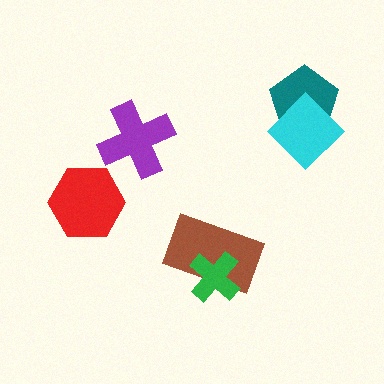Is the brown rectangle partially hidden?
Yes, it is partially covered by another shape.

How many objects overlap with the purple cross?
0 objects overlap with the purple cross.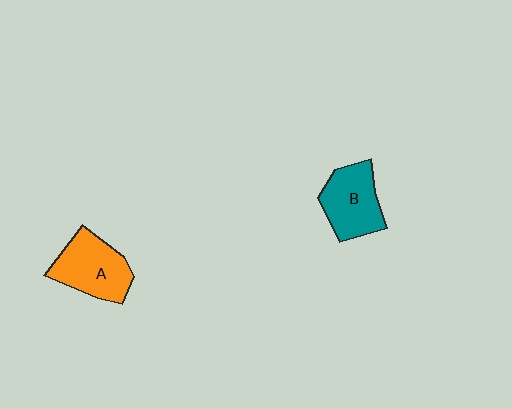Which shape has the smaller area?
Shape B (teal).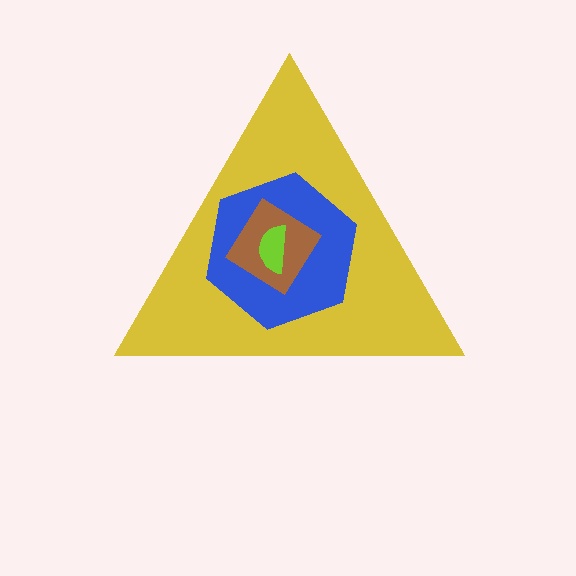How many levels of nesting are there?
4.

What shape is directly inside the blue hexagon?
The brown diamond.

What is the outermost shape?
The yellow triangle.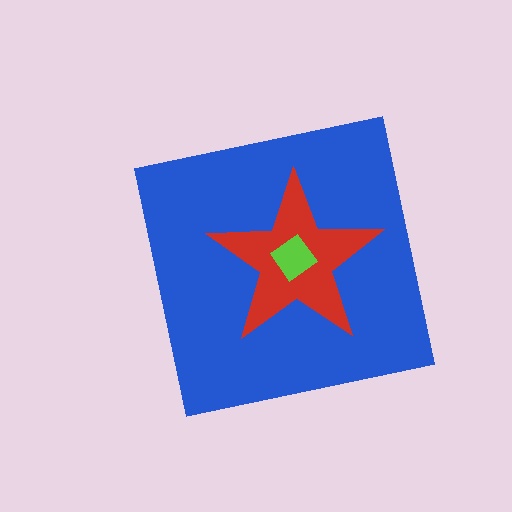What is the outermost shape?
The blue square.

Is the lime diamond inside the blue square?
Yes.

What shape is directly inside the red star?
The lime diamond.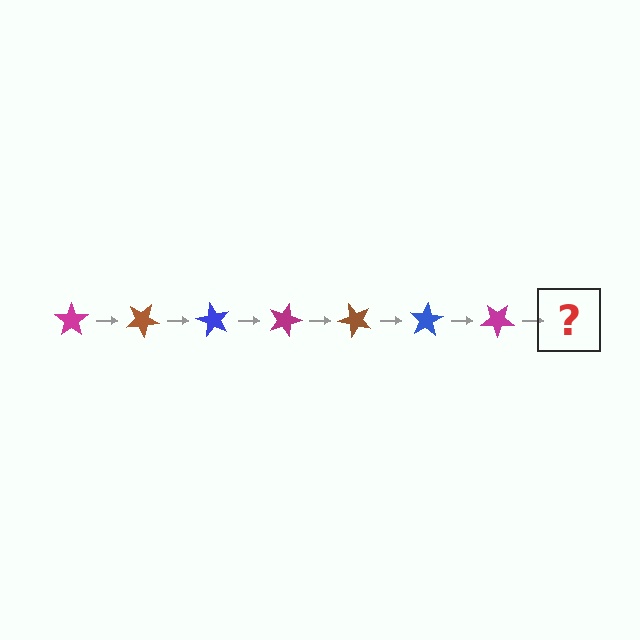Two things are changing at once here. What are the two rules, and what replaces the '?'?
The two rules are that it rotates 30 degrees each step and the color cycles through magenta, brown, and blue. The '?' should be a brown star, rotated 210 degrees from the start.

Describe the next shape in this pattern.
It should be a brown star, rotated 210 degrees from the start.